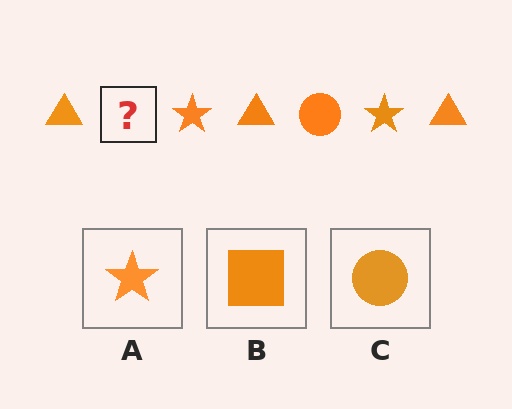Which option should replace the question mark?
Option C.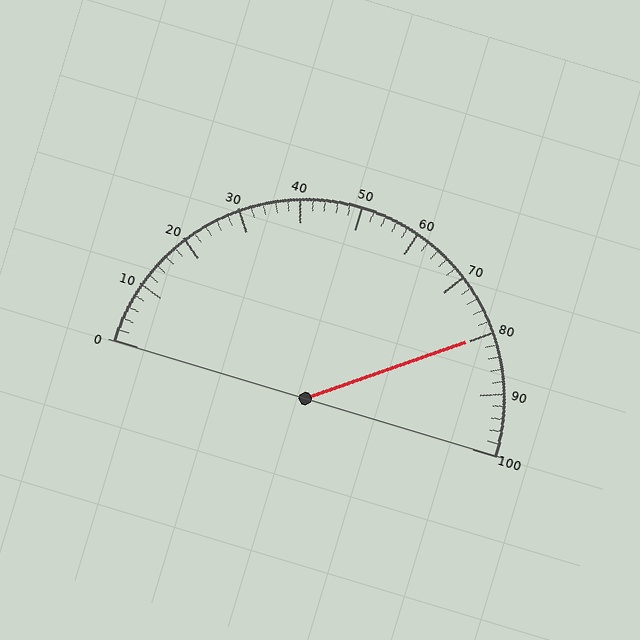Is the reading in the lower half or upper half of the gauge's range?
The reading is in the upper half of the range (0 to 100).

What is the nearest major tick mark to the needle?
The nearest major tick mark is 80.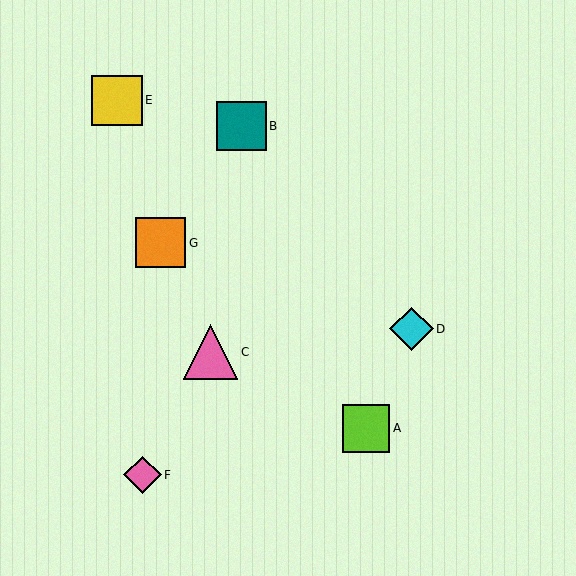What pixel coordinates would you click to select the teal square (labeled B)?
Click at (241, 126) to select the teal square B.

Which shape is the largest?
The pink triangle (labeled C) is the largest.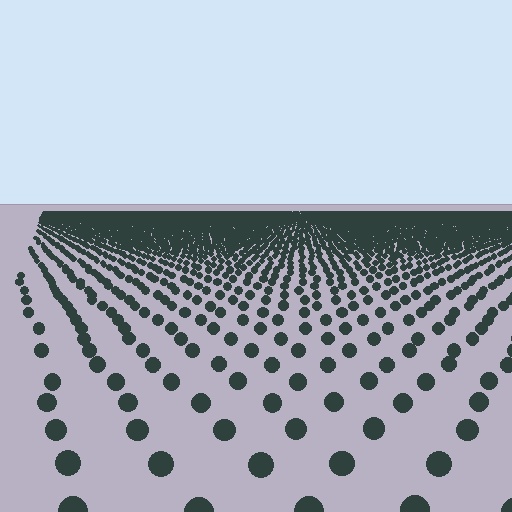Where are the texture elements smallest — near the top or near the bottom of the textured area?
Near the top.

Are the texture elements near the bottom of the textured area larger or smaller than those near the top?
Larger. Near the bottom, elements are closer to the viewer and appear at a bigger on-screen size.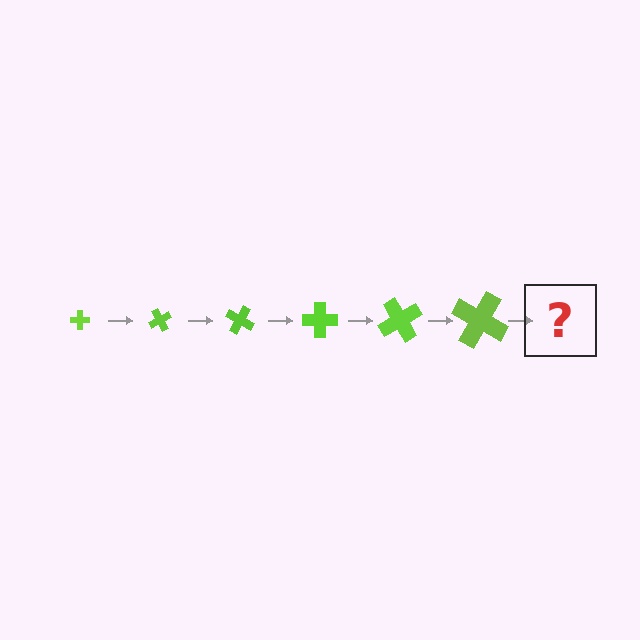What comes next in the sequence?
The next element should be a cross, larger than the previous one and rotated 360 degrees from the start.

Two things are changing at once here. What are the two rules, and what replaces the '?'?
The two rules are that the cross grows larger each step and it rotates 60 degrees each step. The '?' should be a cross, larger than the previous one and rotated 360 degrees from the start.